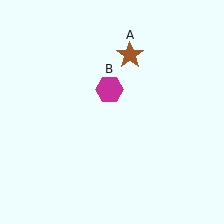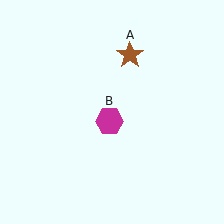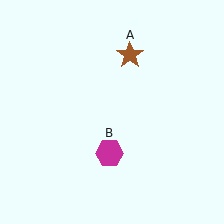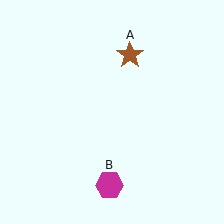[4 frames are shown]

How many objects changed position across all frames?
1 object changed position: magenta hexagon (object B).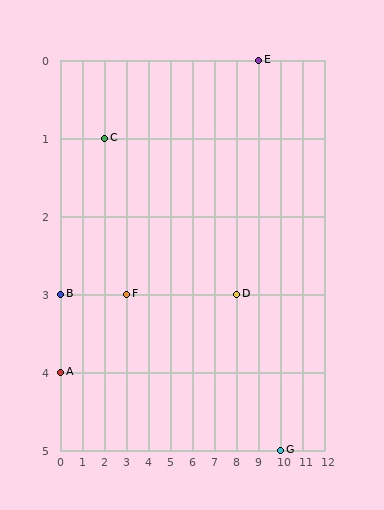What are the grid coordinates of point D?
Point D is at grid coordinates (8, 3).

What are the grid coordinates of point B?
Point B is at grid coordinates (0, 3).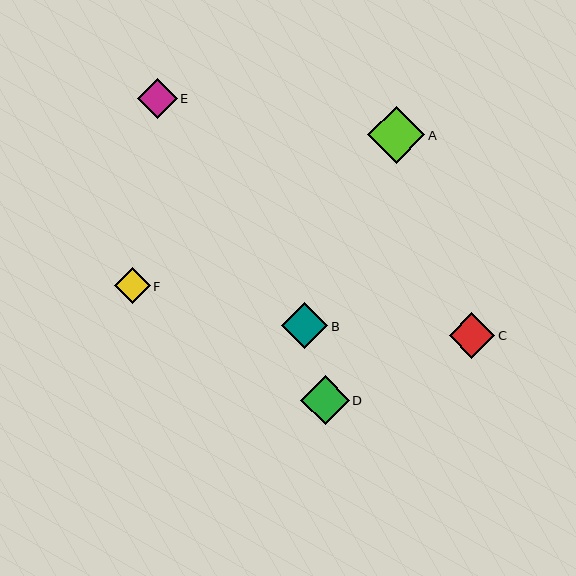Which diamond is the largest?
Diamond A is the largest with a size of approximately 57 pixels.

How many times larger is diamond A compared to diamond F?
Diamond A is approximately 1.6 times the size of diamond F.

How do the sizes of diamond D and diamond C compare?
Diamond D and diamond C are approximately the same size.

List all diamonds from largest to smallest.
From largest to smallest: A, D, B, C, E, F.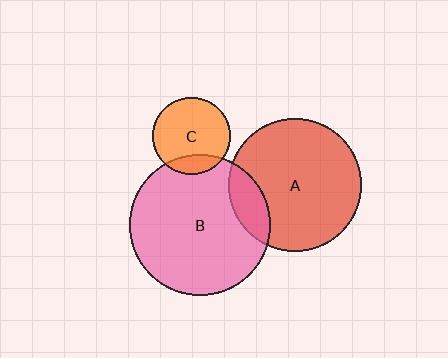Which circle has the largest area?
Circle B (pink).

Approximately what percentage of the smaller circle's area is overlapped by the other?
Approximately 15%.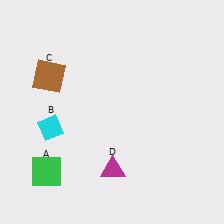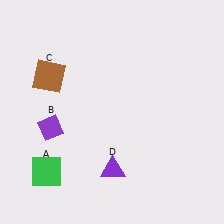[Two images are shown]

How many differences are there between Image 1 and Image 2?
There are 2 differences between the two images.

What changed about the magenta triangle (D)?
In Image 1, D is magenta. In Image 2, it changed to purple.